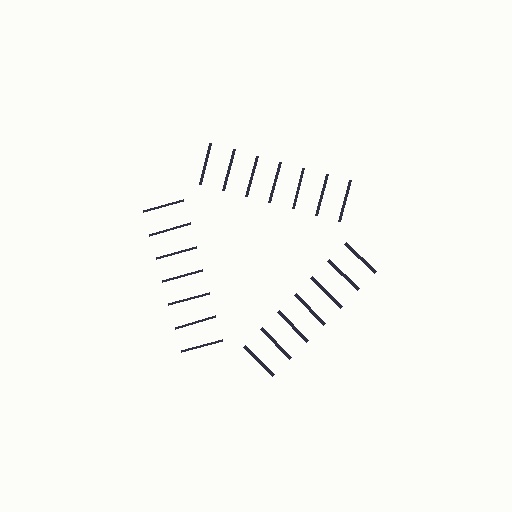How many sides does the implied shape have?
3 sides — the line-ends trace a triangle.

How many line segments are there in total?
21 — 7 along each of the 3 edges.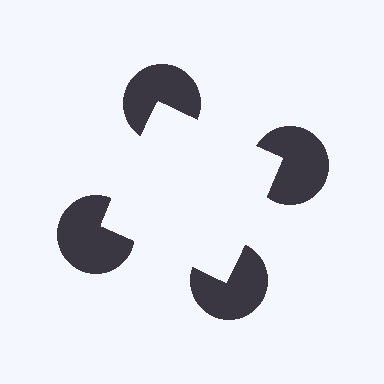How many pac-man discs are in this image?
There are 4 — one at each vertex of the illusory square.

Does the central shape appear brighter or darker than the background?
It typically appears slightly brighter than the background, even though no actual brightness change is drawn.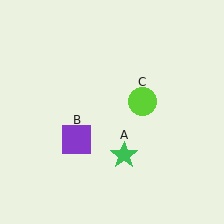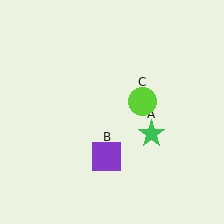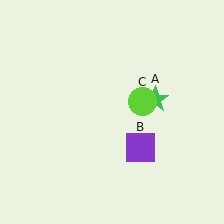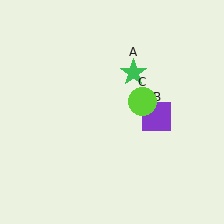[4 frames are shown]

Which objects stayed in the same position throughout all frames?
Lime circle (object C) remained stationary.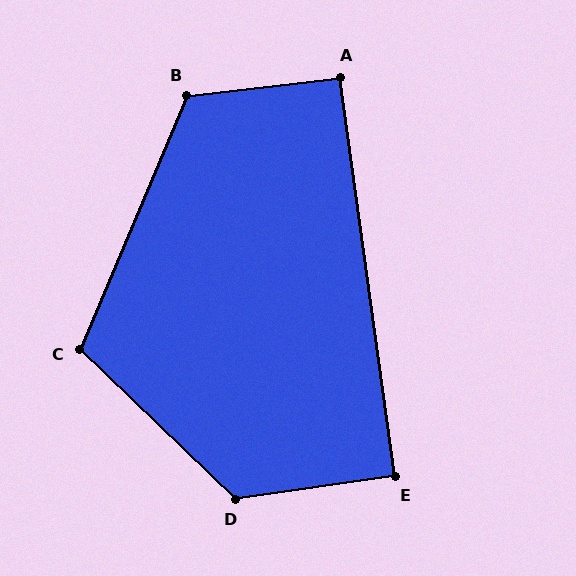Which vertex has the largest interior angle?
D, at approximately 128 degrees.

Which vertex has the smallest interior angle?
E, at approximately 90 degrees.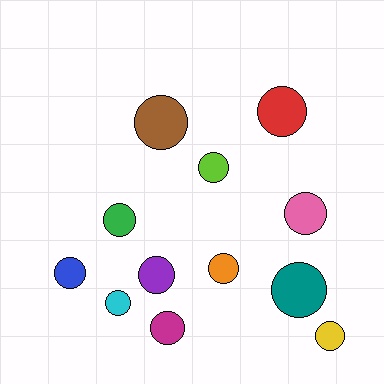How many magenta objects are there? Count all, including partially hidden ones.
There is 1 magenta object.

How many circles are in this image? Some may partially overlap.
There are 12 circles.